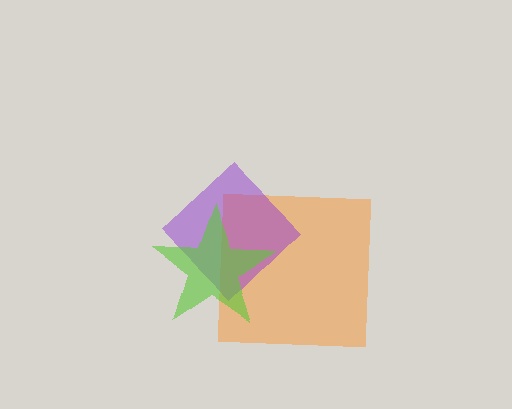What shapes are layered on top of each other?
The layered shapes are: an orange square, a purple diamond, a lime star.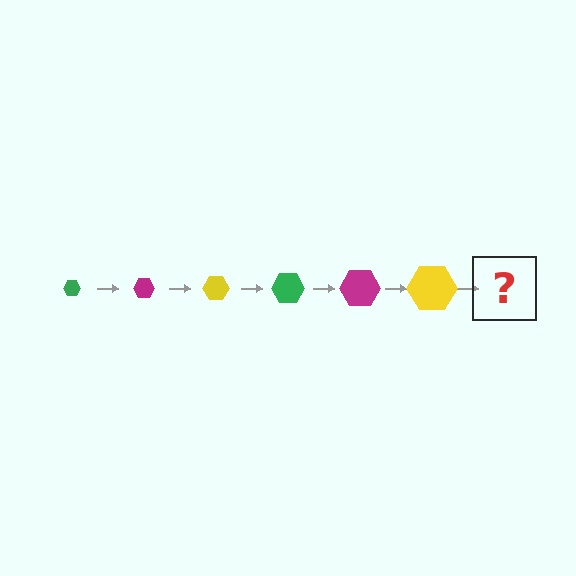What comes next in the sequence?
The next element should be a green hexagon, larger than the previous one.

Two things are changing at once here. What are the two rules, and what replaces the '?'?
The two rules are that the hexagon grows larger each step and the color cycles through green, magenta, and yellow. The '?' should be a green hexagon, larger than the previous one.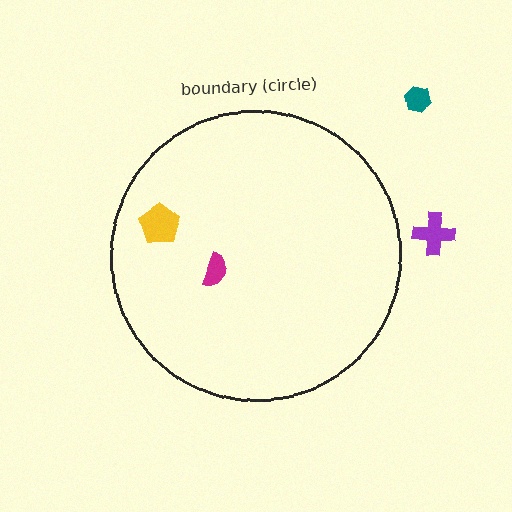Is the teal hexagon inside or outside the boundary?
Outside.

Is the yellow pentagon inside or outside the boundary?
Inside.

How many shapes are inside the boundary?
2 inside, 2 outside.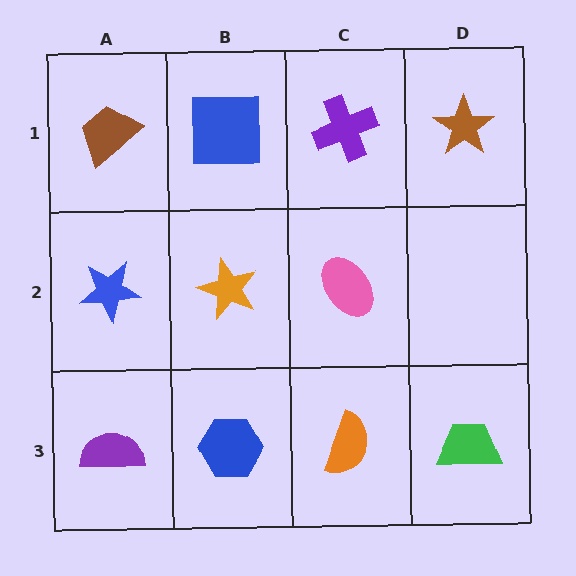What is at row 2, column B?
An orange star.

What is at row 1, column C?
A purple cross.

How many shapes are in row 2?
3 shapes.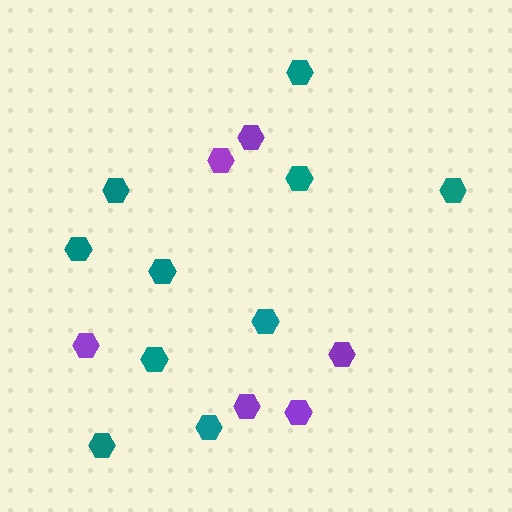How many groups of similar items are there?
There are 2 groups: one group of teal hexagons (10) and one group of purple hexagons (6).